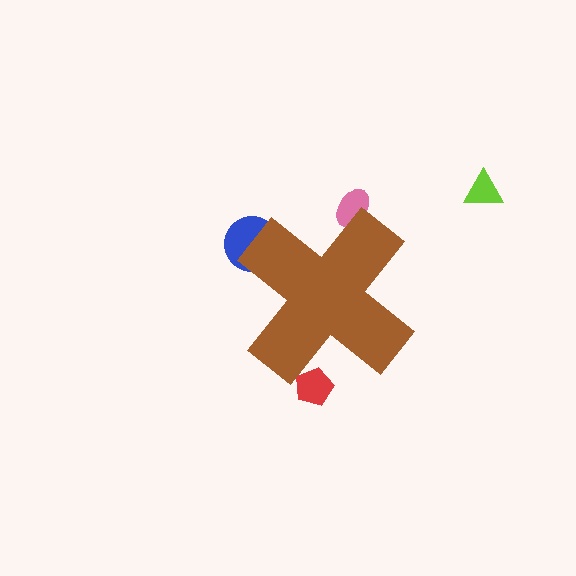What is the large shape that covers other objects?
A brown cross.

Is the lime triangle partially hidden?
No, the lime triangle is fully visible.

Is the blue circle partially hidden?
Yes, the blue circle is partially hidden behind the brown cross.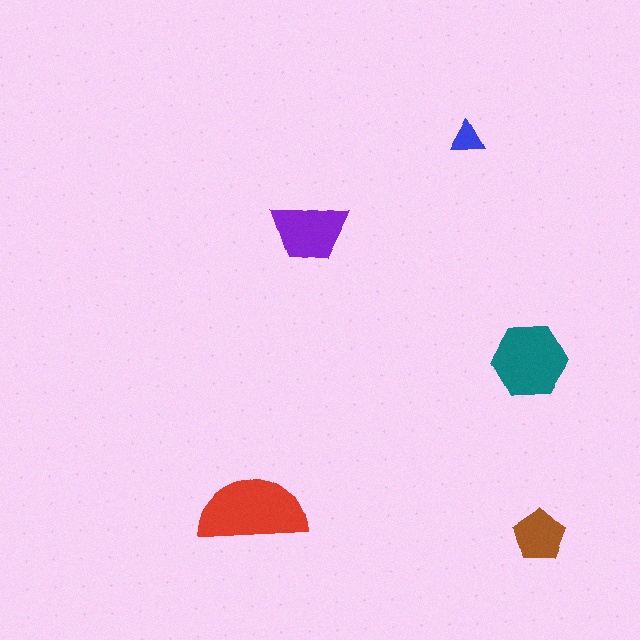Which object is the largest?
The red semicircle.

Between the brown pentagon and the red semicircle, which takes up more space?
The red semicircle.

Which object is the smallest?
The blue triangle.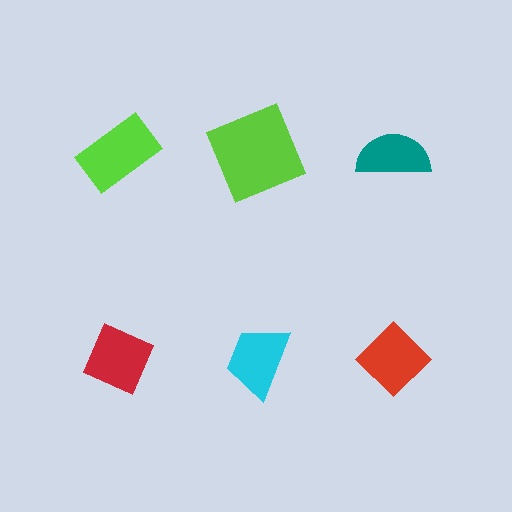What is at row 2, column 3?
A red diamond.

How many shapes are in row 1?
3 shapes.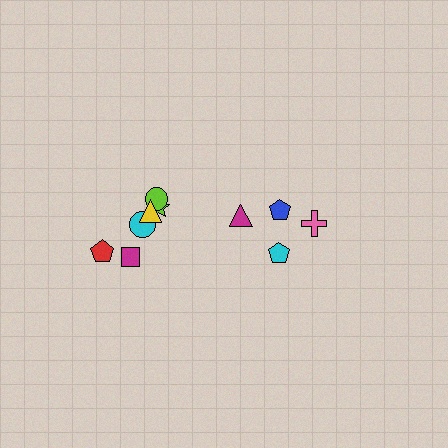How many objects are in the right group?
There are 4 objects.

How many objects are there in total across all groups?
There are 10 objects.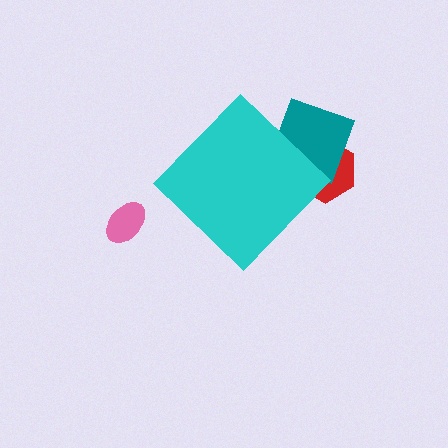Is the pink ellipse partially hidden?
No, the pink ellipse is fully visible.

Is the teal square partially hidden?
Yes, the teal square is partially hidden behind the cyan diamond.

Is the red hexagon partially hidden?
Yes, the red hexagon is partially hidden behind the cyan diamond.